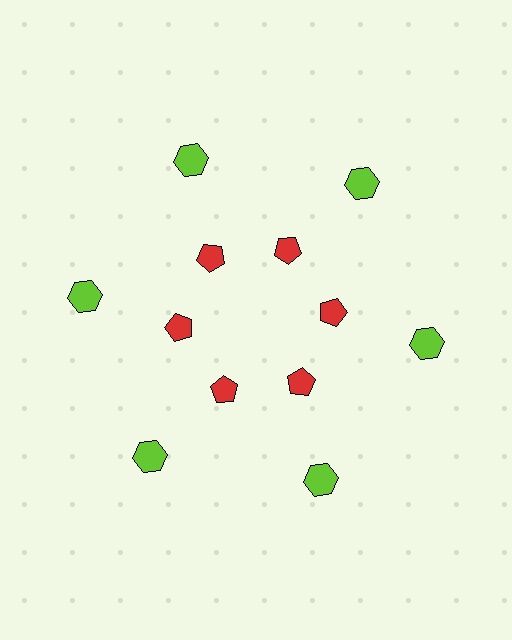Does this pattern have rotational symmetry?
Yes, this pattern has 6-fold rotational symmetry. It looks the same after rotating 60 degrees around the center.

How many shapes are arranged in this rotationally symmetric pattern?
There are 12 shapes, arranged in 6 groups of 2.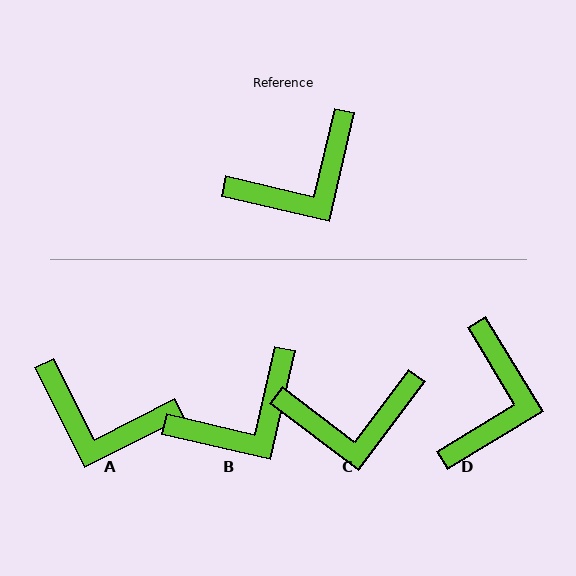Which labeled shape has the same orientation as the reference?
B.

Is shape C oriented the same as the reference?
No, it is off by about 24 degrees.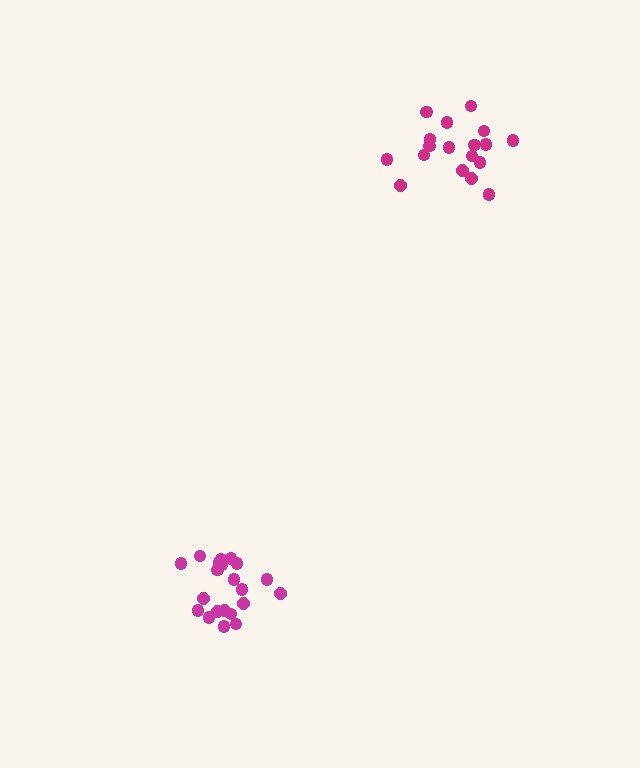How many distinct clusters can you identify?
There are 2 distinct clusters.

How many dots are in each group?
Group 1: 21 dots, Group 2: 18 dots (39 total).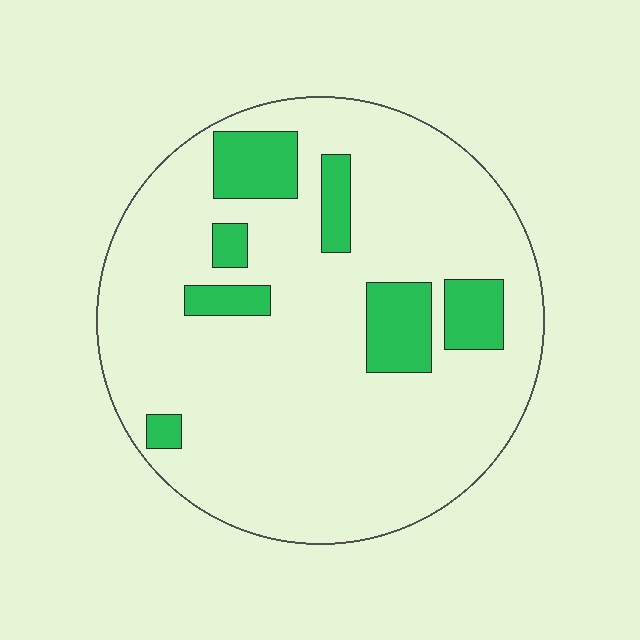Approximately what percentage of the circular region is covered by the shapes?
Approximately 15%.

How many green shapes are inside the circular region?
7.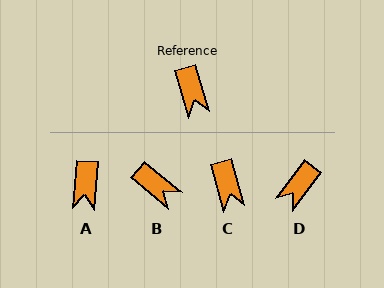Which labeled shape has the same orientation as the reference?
C.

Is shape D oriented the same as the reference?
No, it is off by about 52 degrees.